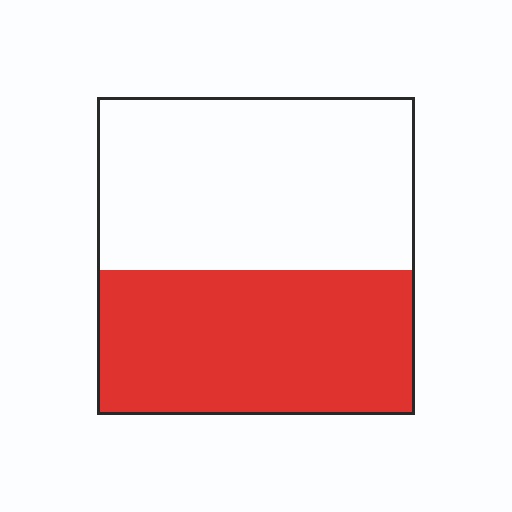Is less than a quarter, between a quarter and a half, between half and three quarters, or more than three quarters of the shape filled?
Between a quarter and a half.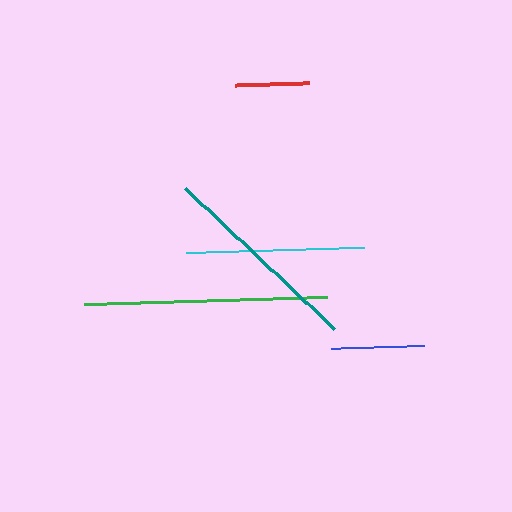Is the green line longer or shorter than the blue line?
The green line is longer than the blue line.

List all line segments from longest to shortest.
From longest to shortest: green, teal, cyan, blue, red.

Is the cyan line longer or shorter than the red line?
The cyan line is longer than the red line.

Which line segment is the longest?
The green line is the longest at approximately 243 pixels.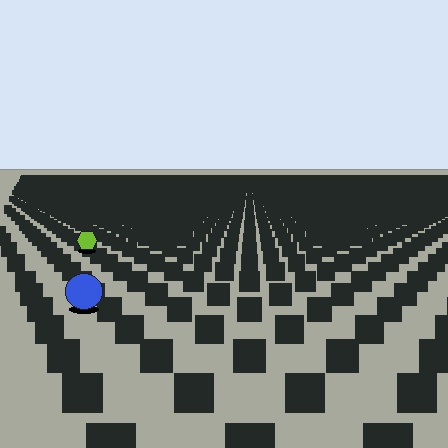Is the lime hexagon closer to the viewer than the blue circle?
No. The blue circle is closer — you can tell from the texture gradient: the ground texture is coarser near it.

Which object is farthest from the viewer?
The lime hexagon is farthest from the viewer. It appears smaller and the ground texture around it is denser.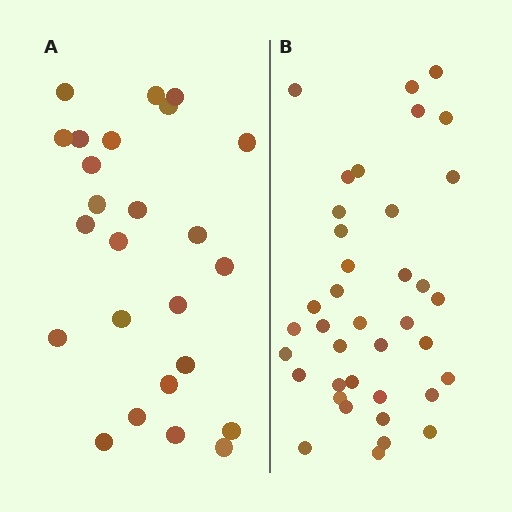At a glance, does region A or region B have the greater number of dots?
Region B (the right region) has more dots.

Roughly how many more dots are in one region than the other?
Region B has approximately 15 more dots than region A.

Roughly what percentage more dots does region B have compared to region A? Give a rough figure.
About 50% more.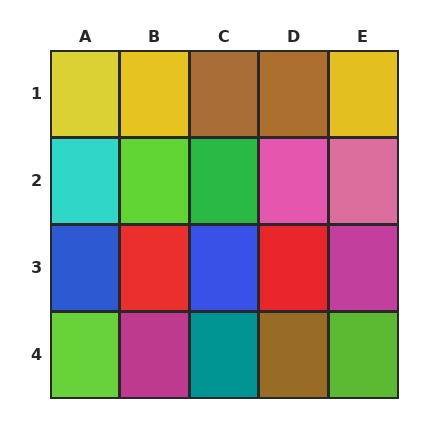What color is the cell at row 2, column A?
Cyan.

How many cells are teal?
1 cell is teal.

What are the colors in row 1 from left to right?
Yellow, yellow, brown, brown, yellow.